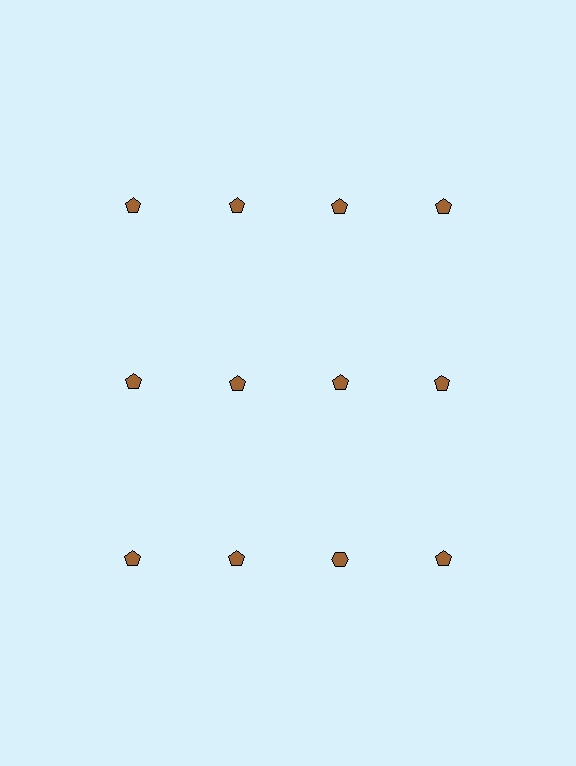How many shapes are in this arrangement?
There are 12 shapes arranged in a grid pattern.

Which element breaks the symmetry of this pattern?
The brown hexagon in the third row, center column breaks the symmetry. All other shapes are brown pentagons.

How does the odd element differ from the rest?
It has a different shape: hexagon instead of pentagon.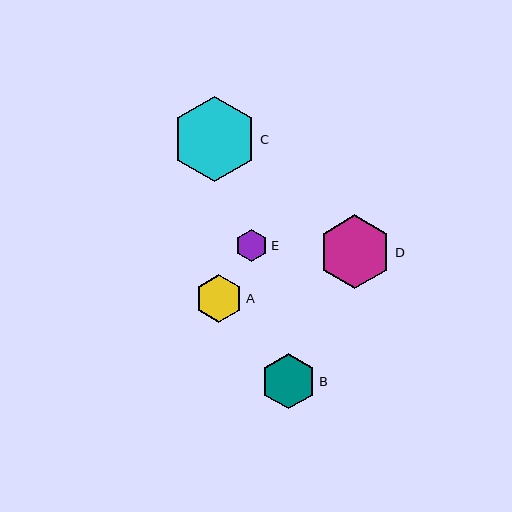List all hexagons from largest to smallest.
From largest to smallest: C, D, B, A, E.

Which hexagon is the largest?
Hexagon C is the largest with a size of approximately 86 pixels.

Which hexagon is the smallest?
Hexagon E is the smallest with a size of approximately 33 pixels.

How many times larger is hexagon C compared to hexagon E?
Hexagon C is approximately 2.6 times the size of hexagon E.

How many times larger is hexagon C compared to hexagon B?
Hexagon C is approximately 1.6 times the size of hexagon B.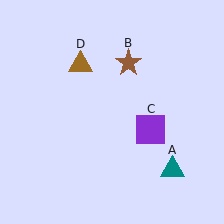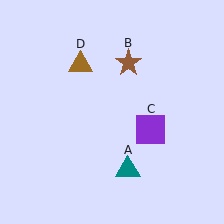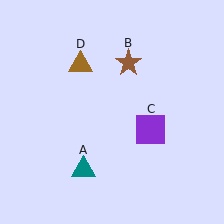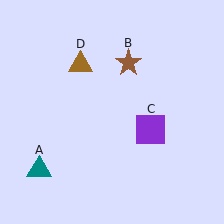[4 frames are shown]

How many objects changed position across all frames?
1 object changed position: teal triangle (object A).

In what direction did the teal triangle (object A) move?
The teal triangle (object A) moved left.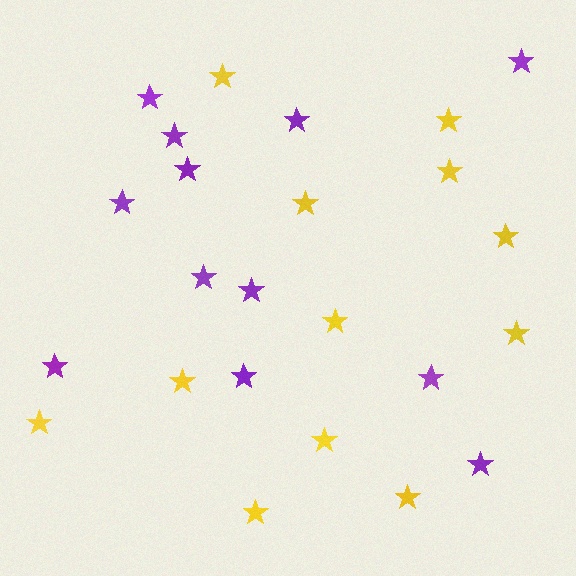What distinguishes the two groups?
There are 2 groups: one group of yellow stars (12) and one group of purple stars (12).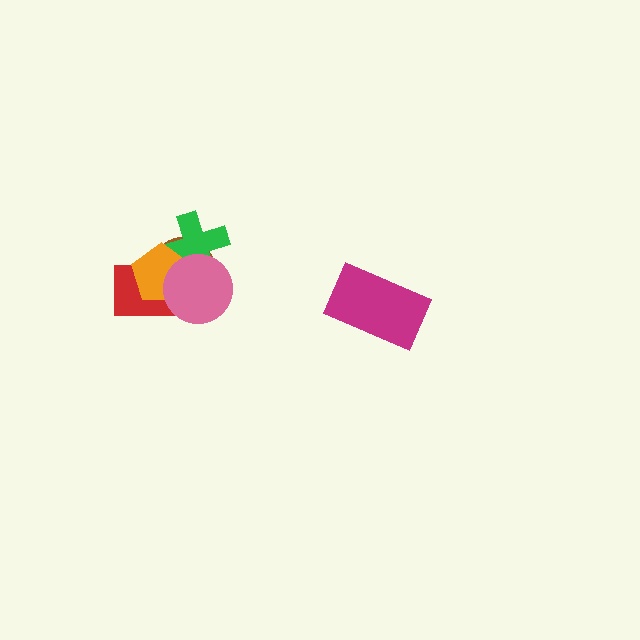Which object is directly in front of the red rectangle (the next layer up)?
The brown circle is directly in front of the red rectangle.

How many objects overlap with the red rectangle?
4 objects overlap with the red rectangle.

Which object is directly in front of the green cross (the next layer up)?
The orange pentagon is directly in front of the green cross.